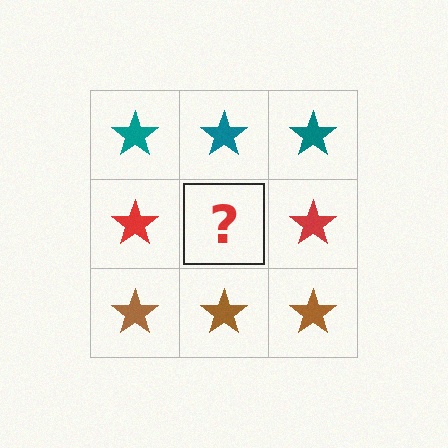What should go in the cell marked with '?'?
The missing cell should contain a red star.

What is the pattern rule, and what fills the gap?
The rule is that each row has a consistent color. The gap should be filled with a red star.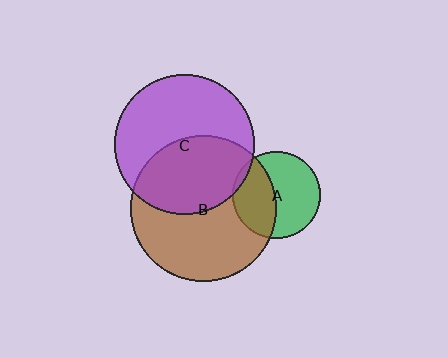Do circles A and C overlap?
Yes.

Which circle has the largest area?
Circle B (brown).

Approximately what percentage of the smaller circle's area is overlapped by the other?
Approximately 5%.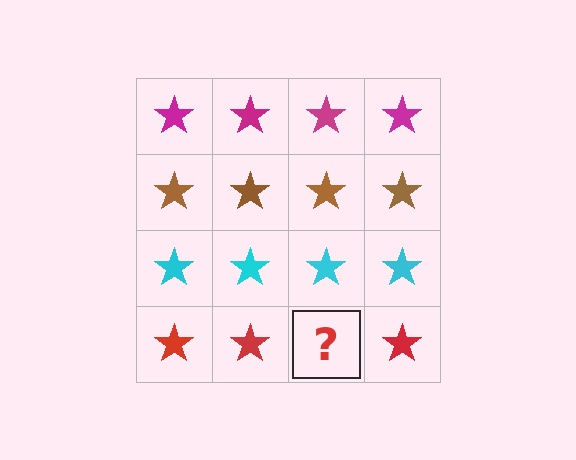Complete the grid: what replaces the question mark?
The question mark should be replaced with a red star.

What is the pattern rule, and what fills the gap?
The rule is that each row has a consistent color. The gap should be filled with a red star.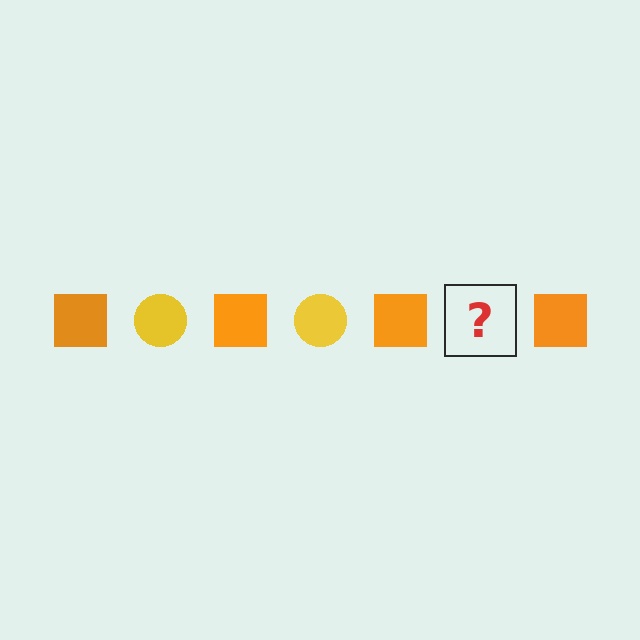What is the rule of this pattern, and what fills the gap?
The rule is that the pattern alternates between orange square and yellow circle. The gap should be filled with a yellow circle.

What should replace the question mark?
The question mark should be replaced with a yellow circle.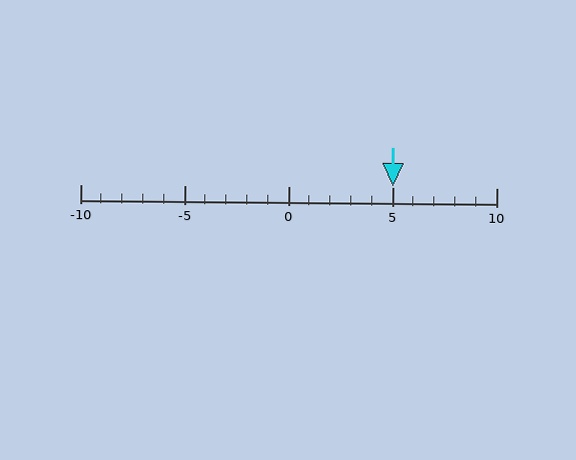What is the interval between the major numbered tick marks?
The major tick marks are spaced 5 units apart.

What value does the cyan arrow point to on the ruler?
The cyan arrow points to approximately 5.